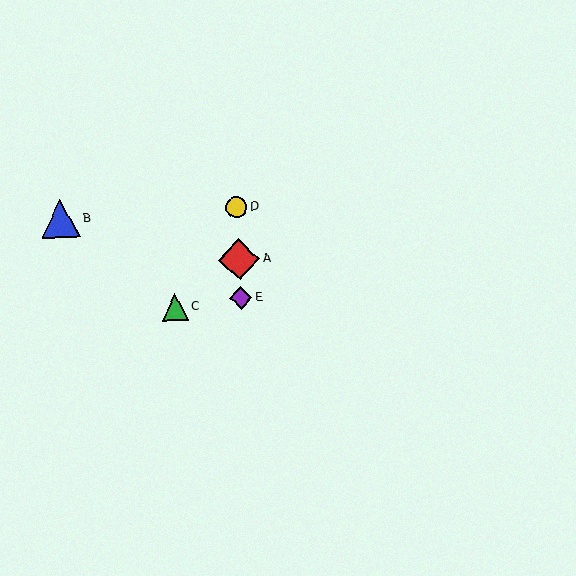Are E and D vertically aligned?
Yes, both are at x≈241.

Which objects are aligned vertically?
Objects A, D, E are aligned vertically.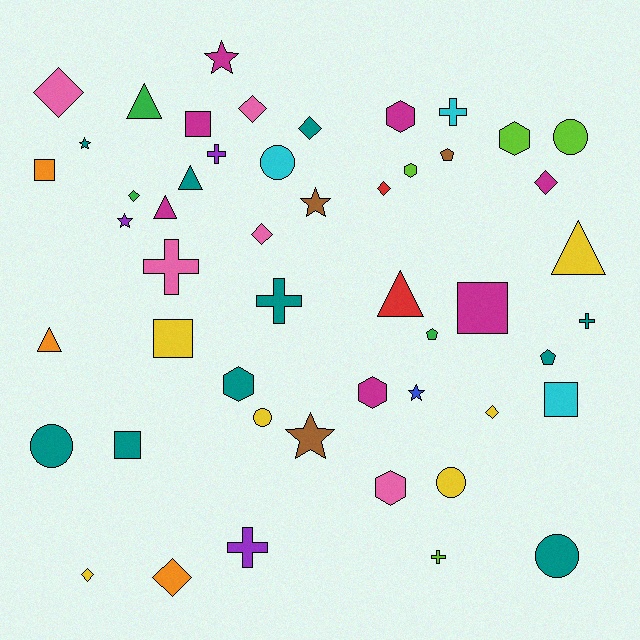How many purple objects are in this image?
There are 3 purple objects.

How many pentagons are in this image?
There are 3 pentagons.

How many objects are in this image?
There are 50 objects.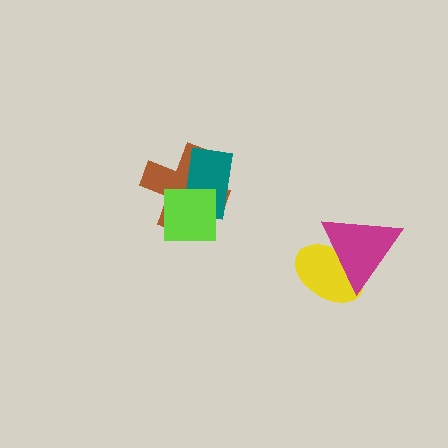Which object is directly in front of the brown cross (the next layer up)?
The teal rectangle is directly in front of the brown cross.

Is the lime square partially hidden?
No, no other shape covers it.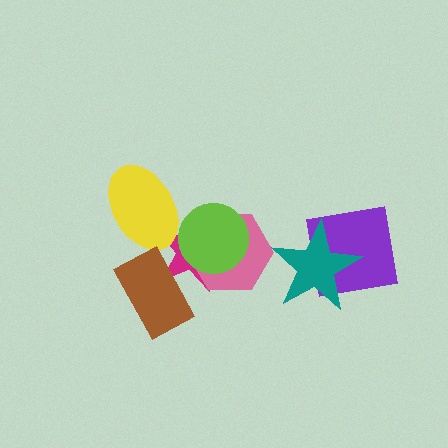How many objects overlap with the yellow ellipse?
1 object overlaps with the yellow ellipse.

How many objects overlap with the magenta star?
4 objects overlap with the magenta star.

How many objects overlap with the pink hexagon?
2 objects overlap with the pink hexagon.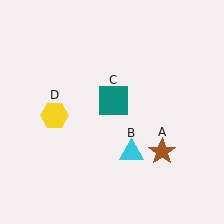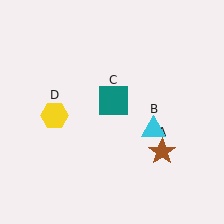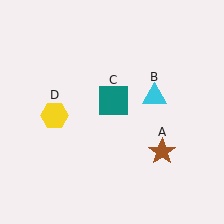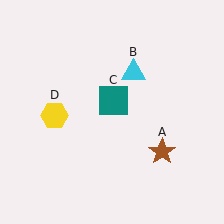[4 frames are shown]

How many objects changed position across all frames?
1 object changed position: cyan triangle (object B).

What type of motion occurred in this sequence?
The cyan triangle (object B) rotated counterclockwise around the center of the scene.